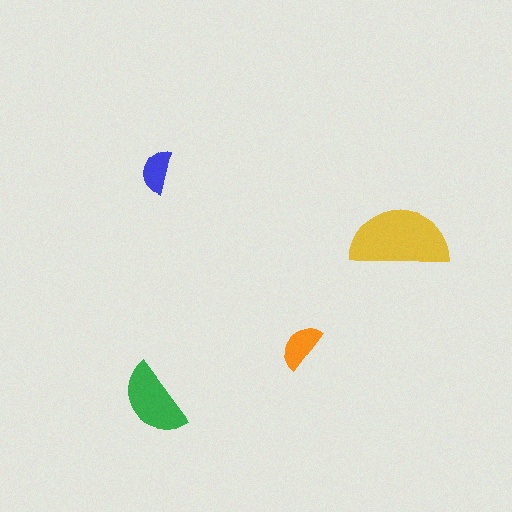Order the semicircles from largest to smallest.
the yellow one, the green one, the orange one, the blue one.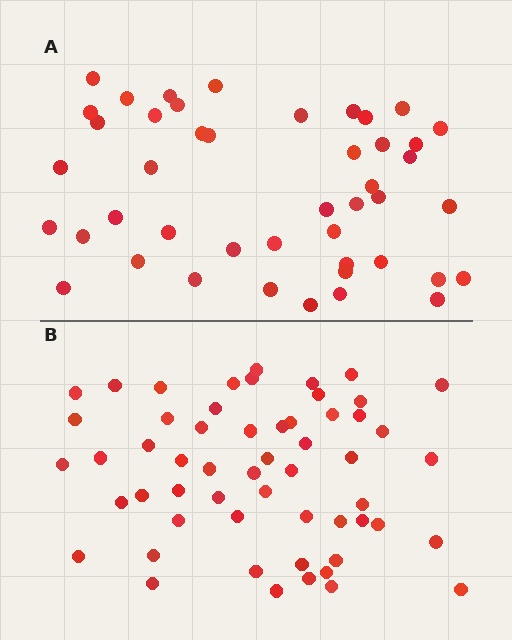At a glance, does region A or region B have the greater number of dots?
Region B (the bottom region) has more dots.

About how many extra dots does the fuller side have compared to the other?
Region B has roughly 12 or so more dots than region A.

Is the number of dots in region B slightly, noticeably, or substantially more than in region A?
Region B has only slightly more — the two regions are fairly close. The ratio is roughly 1.2 to 1.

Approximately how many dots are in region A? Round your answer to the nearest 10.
About 40 dots. (The exact count is 45, which rounds to 40.)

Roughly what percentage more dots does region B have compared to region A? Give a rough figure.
About 25% more.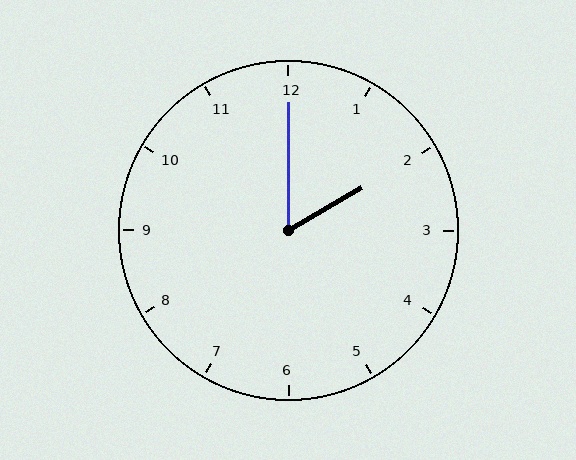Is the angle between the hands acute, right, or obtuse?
It is acute.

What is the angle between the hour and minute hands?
Approximately 60 degrees.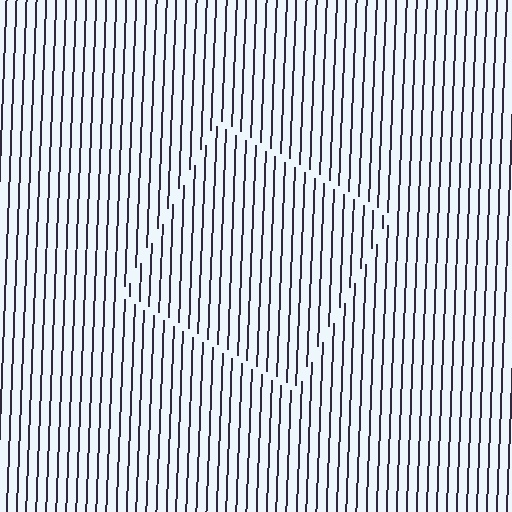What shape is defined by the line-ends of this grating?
An illusory square. The interior of the shape contains the same grating, shifted by half a period — the contour is defined by the phase discontinuity where line-ends from the inner and outer gratings abut.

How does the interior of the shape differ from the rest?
The interior of the shape contains the same grating, shifted by half a period — the contour is defined by the phase discontinuity where line-ends from the inner and outer gratings abut.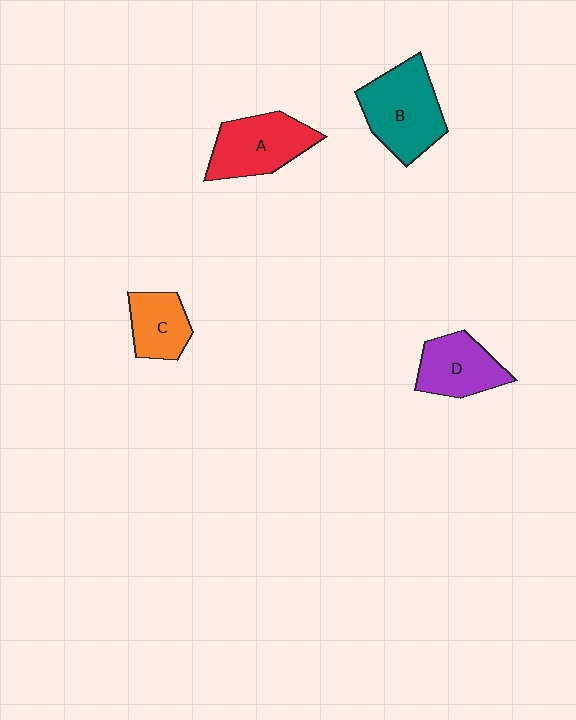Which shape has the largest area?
Shape B (teal).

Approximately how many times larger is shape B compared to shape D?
Approximately 1.4 times.